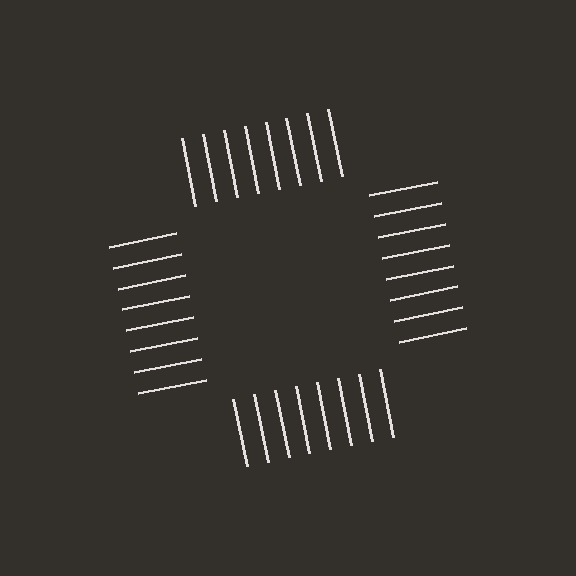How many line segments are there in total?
32 — 8 along each of the 4 edges.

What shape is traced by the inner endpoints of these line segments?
An illusory square — the line segments terminate on its edges but no continuous stroke is drawn.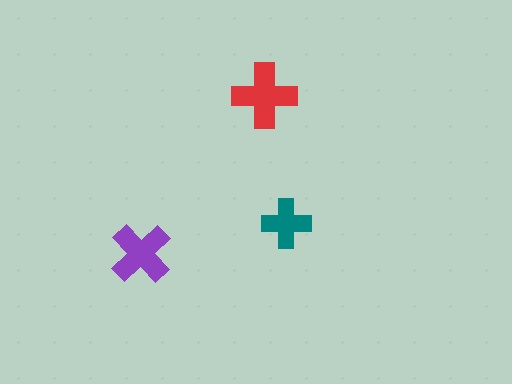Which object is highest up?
The red cross is topmost.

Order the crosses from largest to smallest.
the red one, the purple one, the teal one.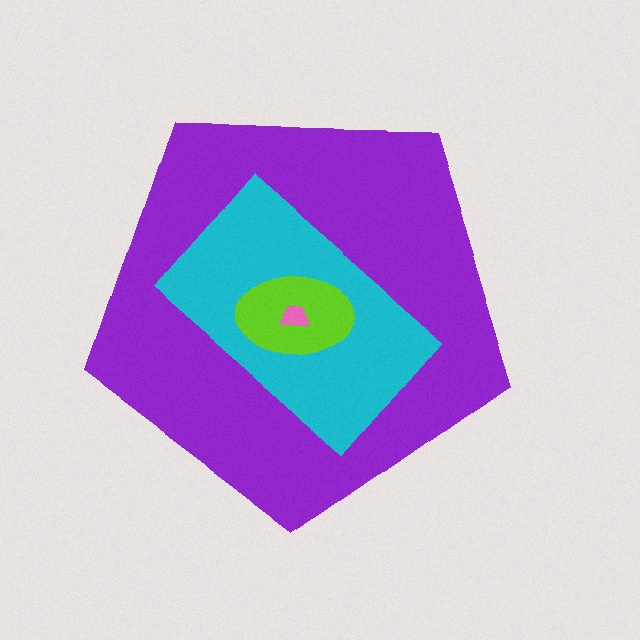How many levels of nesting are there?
4.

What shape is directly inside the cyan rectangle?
The lime ellipse.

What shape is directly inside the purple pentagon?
The cyan rectangle.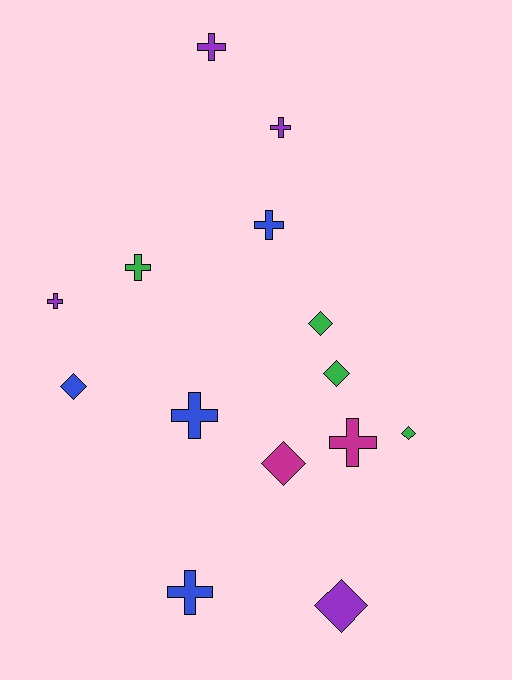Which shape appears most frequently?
Cross, with 8 objects.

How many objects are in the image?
There are 14 objects.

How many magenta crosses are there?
There is 1 magenta cross.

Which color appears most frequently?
Purple, with 4 objects.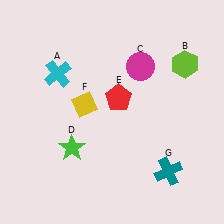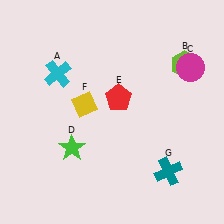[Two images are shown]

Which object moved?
The magenta circle (C) moved right.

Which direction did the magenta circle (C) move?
The magenta circle (C) moved right.